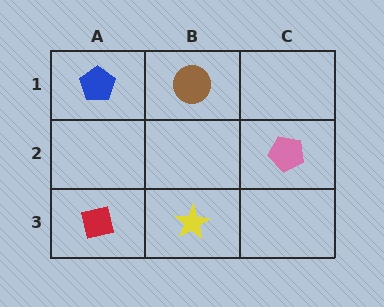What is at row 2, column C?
A pink pentagon.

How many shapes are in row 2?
1 shape.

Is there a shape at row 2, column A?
No, that cell is empty.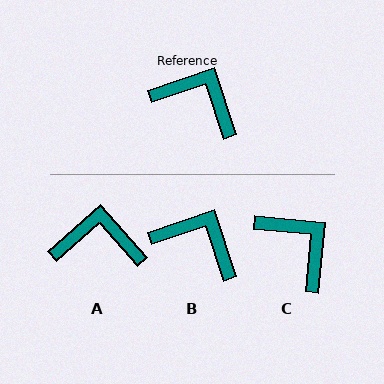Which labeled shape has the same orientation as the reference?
B.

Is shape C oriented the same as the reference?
No, it is off by about 24 degrees.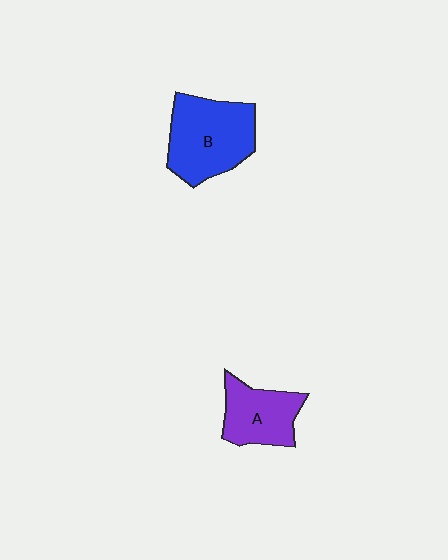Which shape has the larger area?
Shape B (blue).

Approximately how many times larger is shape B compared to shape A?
Approximately 1.5 times.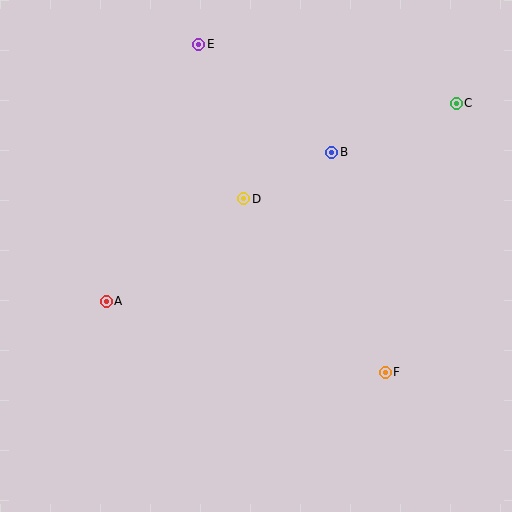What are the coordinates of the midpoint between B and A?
The midpoint between B and A is at (219, 227).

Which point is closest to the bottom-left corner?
Point A is closest to the bottom-left corner.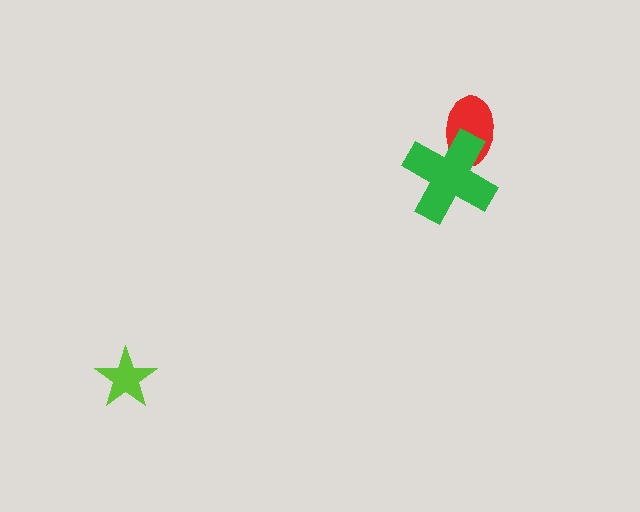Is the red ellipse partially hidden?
Yes, it is partially covered by another shape.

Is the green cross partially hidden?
No, no other shape covers it.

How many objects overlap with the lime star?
0 objects overlap with the lime star.